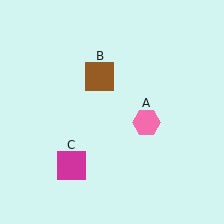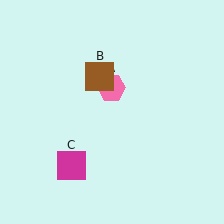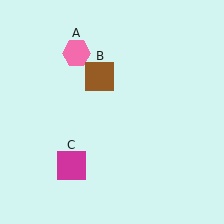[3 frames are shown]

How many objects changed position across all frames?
1 object changed position: pink hexagon (object A).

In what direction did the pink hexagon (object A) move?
The pink hexagon (object A) moved up and to the left.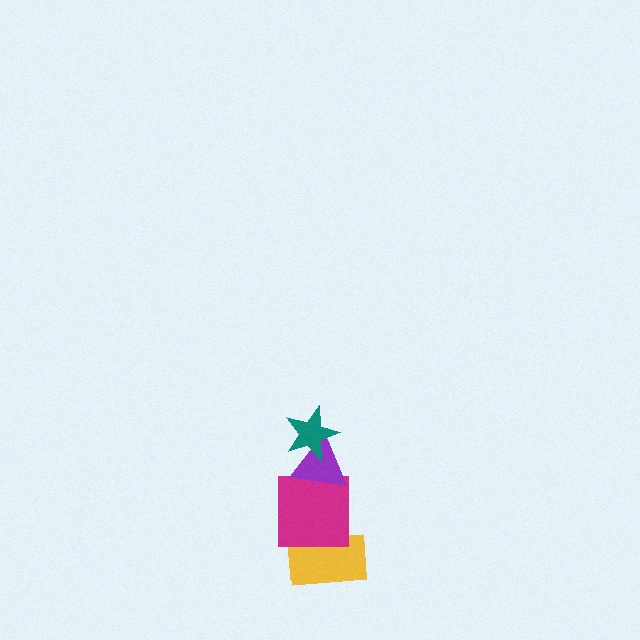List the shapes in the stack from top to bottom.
From top to bottom: the teal star, the purple triangle, the magenta square, the yellow rectangle.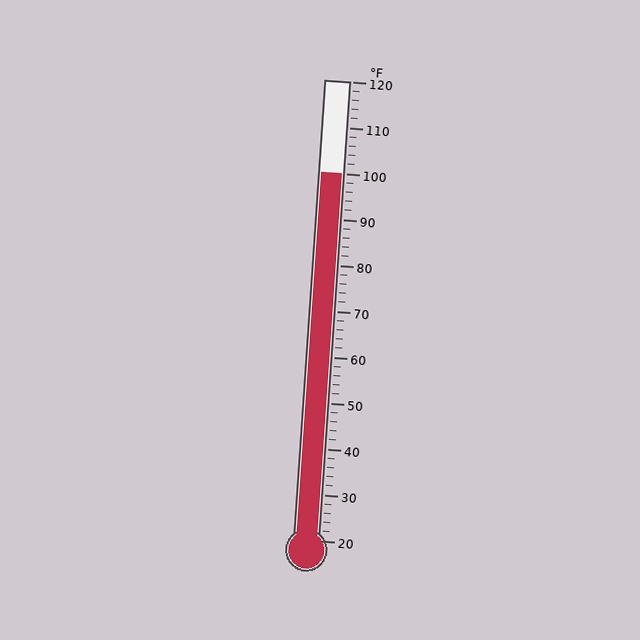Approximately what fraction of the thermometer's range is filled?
The thermometer is filled to approximately 80% of its range.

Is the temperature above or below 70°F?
The temperature is above 70°F.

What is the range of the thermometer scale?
The thermometer scale ranges from 20°F to 120°F.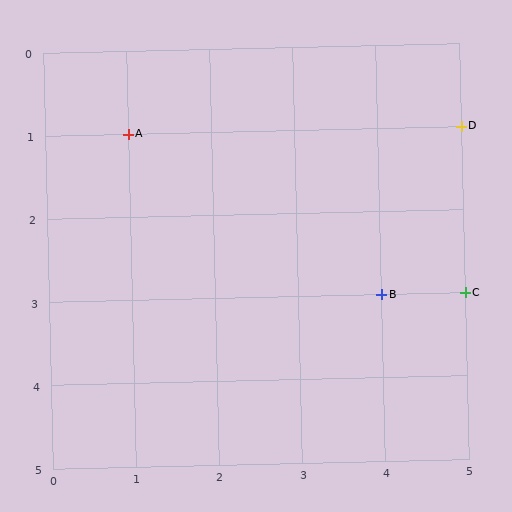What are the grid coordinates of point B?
Point B is at grid coordinates (4, 3).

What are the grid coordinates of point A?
Point A is at grid coordinates (1, 1).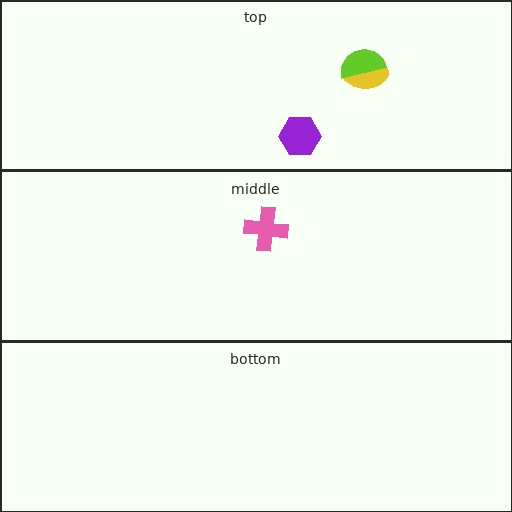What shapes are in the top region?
The yellow ellipse, the purple hexagon, the lime semicircle.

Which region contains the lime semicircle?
The top region.